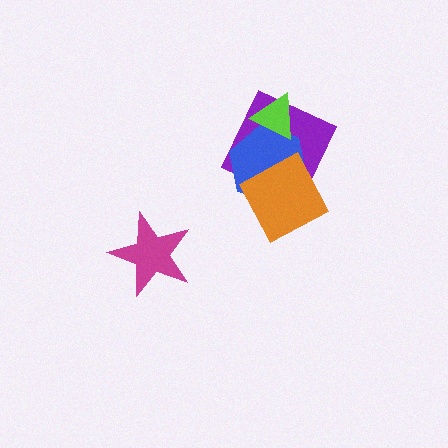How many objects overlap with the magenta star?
0 objects overlap with the magenta star.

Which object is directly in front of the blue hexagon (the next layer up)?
The orange diamond is directly in front of the blue hexagon.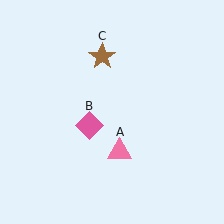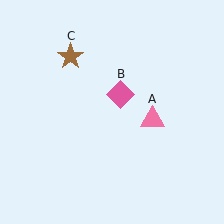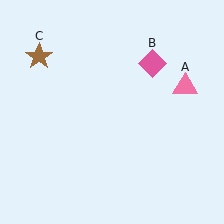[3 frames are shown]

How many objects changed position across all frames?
3 objects changed position: pink triangle (object A), pink diamond (object B), brown star (object C).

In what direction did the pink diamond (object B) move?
The pink diamond (object B) moved up and to the right.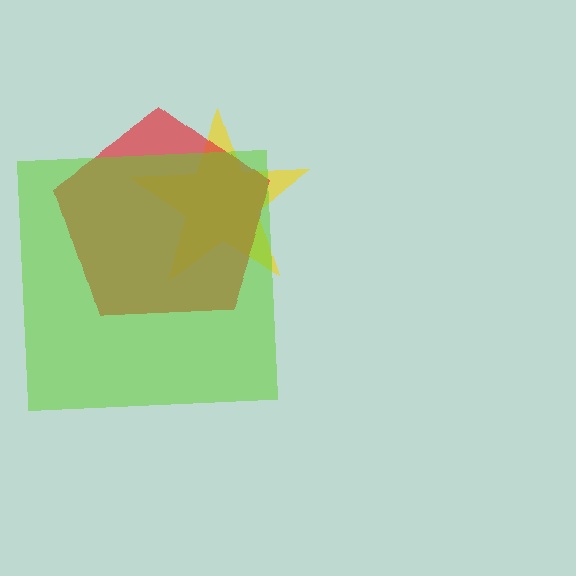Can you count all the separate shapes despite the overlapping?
Yes, there are 3 separate shapes.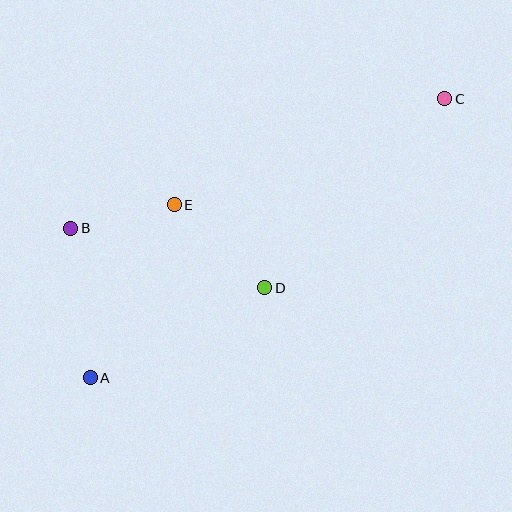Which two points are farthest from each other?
Points A and C are farthest from each other.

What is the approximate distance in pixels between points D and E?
The distance between D and E is approximately 123 pixels.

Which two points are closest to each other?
Points B and E are closest to each other.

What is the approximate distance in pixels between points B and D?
The distance between B and D is approximately 203 pixels.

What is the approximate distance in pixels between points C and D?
The distance between C and D is approximately 261 pixels.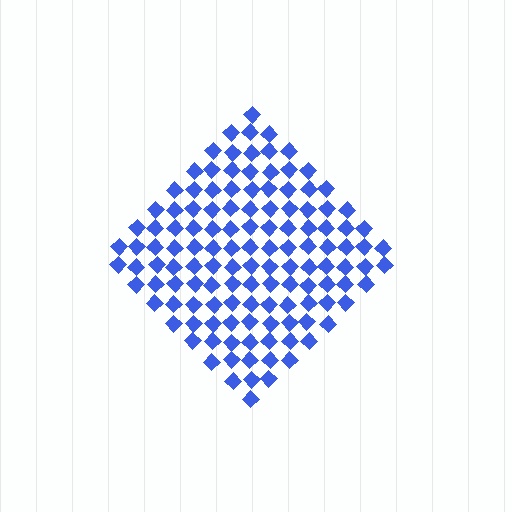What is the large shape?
The large shape is a diamond.